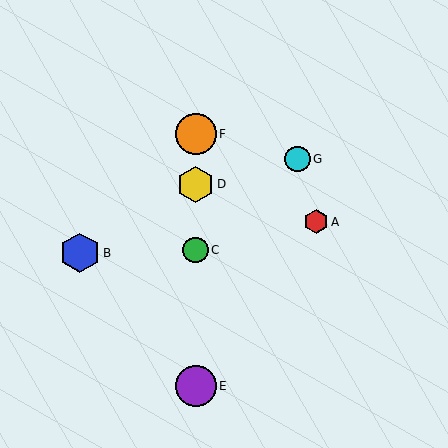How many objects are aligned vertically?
4 objects (C, D, E, F) are aligned vertically.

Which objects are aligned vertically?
Objects C, D, E, F are aligned vertically.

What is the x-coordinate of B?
Object B is at x≈80.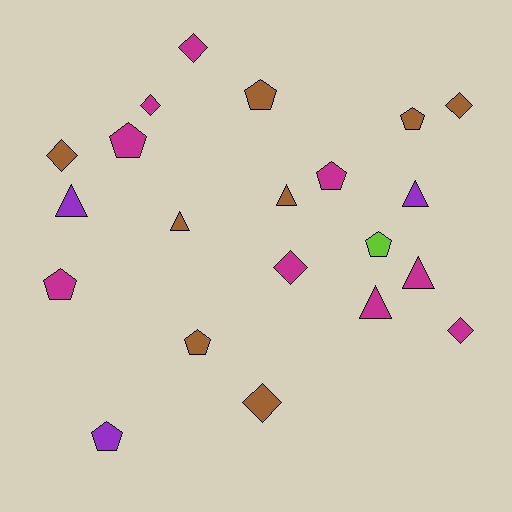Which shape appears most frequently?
Pentagon, with 8 objects.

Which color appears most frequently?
Magenta, with 9 objects.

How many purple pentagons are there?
There is 1 purple pentagon.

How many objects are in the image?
There are 21 objects.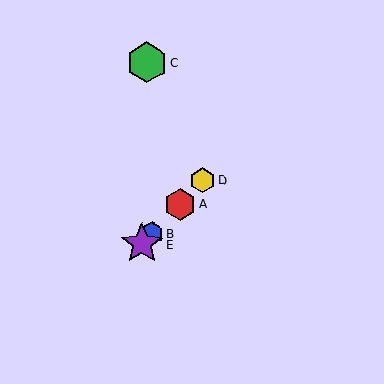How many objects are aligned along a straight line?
4 objects (A, B, D, E) are aligned along a straight line.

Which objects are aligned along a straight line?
Objects A, B, D, E are aligned along a straight line.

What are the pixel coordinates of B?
Object B is at (152, 234).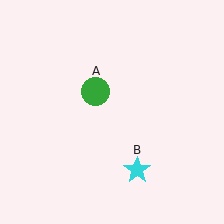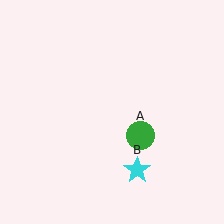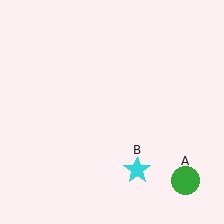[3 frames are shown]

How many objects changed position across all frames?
1 object changed position: green circle (object A).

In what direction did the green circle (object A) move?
The green circle (object A) moved down and to the right.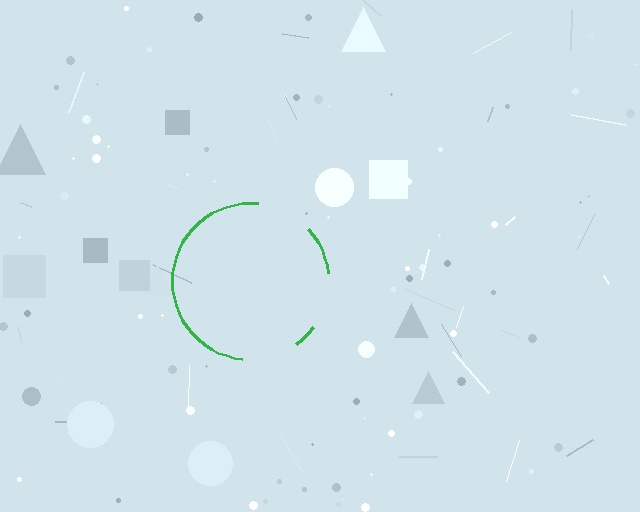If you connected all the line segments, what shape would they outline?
They would outline a circle.